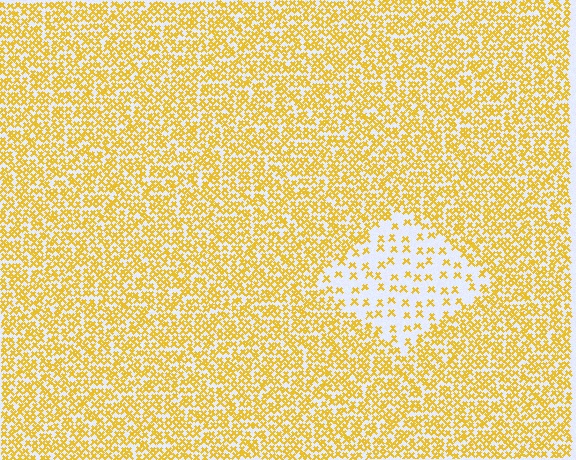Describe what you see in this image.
The image contains small yellow elements arranged at two different densities. A diamond-shaped region is visible where the elements are less densely packed than the surrounding area.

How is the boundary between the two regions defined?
The boundary is defined by a change in element density (approximately 3.0x ratio). All elements are the same color, size, and shape.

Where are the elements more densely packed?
The elements are more densely packed outside the diamond boundary.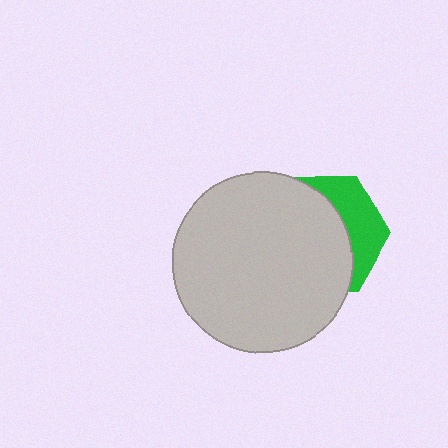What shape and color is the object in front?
The object in front is a light gray circle.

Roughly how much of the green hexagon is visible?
A small part of it is visible (roughly 34%).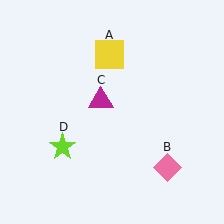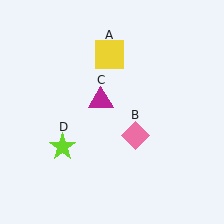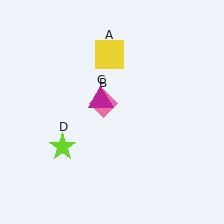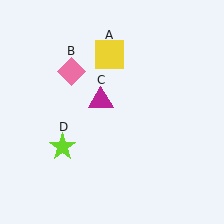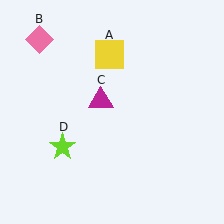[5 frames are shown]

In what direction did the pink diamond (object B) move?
The pink diamond (object B) moved up and to the left.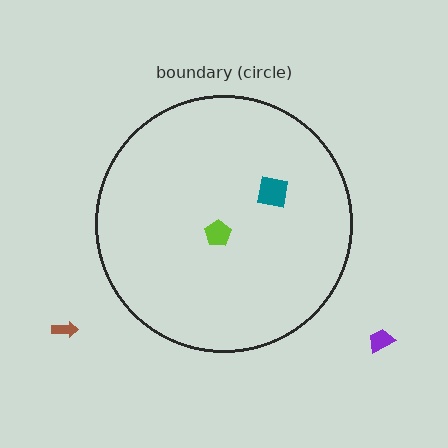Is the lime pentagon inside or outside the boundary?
Inside.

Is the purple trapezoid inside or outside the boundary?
Outside.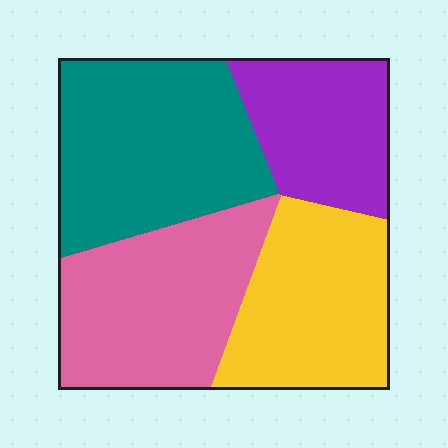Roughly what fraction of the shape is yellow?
Yellow covers about 25% of the shape.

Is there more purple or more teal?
Teal.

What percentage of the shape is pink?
Pink takes up between a sixth and a third of the shape.